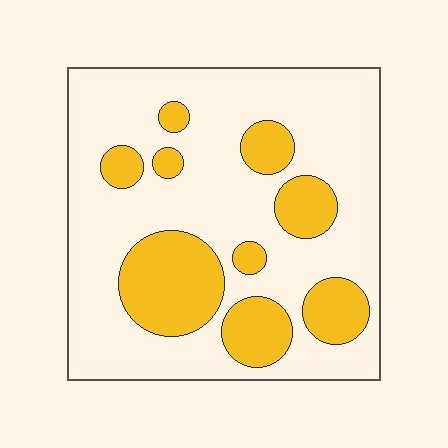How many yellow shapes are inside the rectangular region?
9.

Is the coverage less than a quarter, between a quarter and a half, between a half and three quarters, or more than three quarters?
Between a quarter and a half.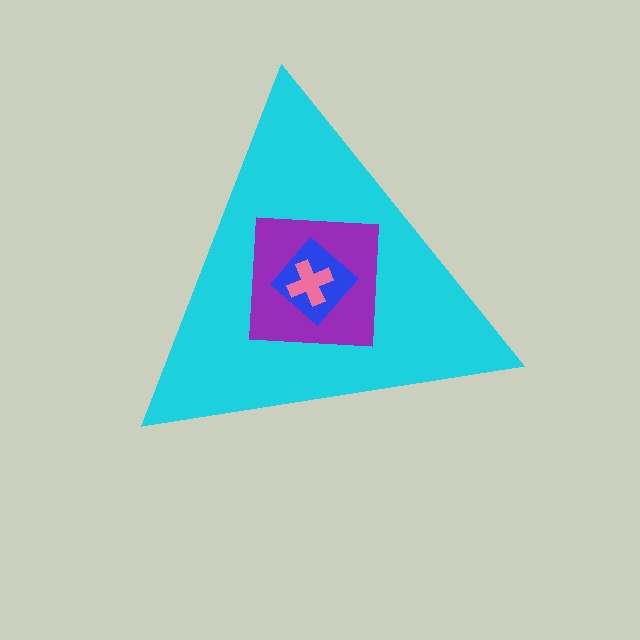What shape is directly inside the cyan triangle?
The purple square.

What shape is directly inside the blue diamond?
The pink cross.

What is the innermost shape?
The pink cross.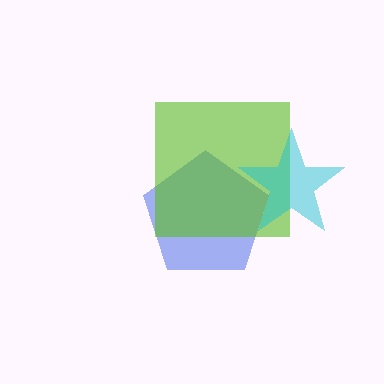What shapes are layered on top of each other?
The layered shapes are: a blue pentagon, a lime square, a cyan star.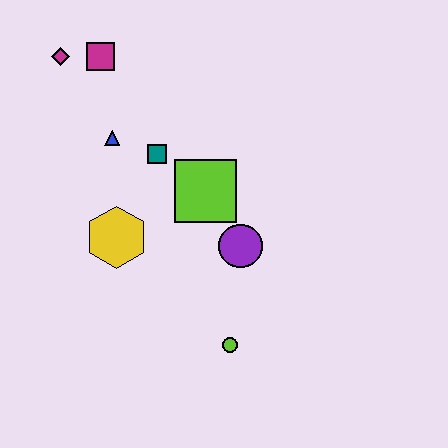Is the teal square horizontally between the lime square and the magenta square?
Yes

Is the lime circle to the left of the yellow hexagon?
No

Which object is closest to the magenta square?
The magenta diamond is closest to the magenta square.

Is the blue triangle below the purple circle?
No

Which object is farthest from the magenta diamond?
The lime circle is farthest from the magenta diamond.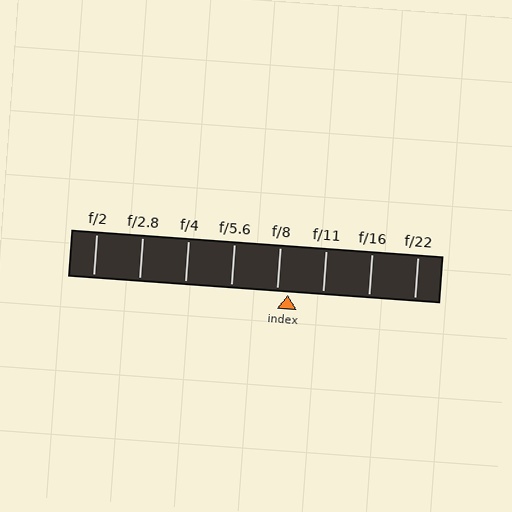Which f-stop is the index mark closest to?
The index mark is closest to f/8.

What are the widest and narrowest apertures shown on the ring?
The widest aperture shown is f/2 and the narrowest is f/22.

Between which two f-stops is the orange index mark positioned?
The index mark is between f/8 and f/11.